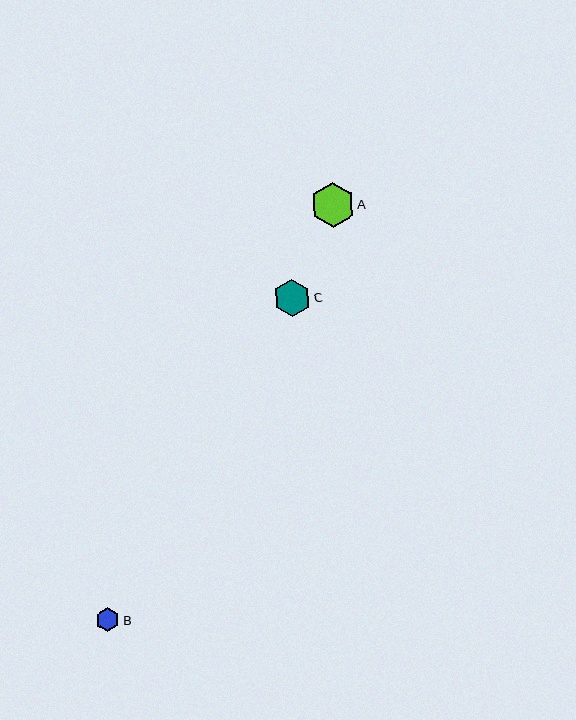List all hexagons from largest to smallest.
From largest to smallest: A, C, B.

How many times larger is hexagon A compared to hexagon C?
Hexagon A is approximately 1.2 times the size of hexagon C.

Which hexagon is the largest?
Hexagon A is the largest with a size of approximately 44 pixels.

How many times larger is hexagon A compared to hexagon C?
Hexagon A is approximately 1.2 times the size of hexagon C.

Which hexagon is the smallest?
Hexagon B is the smallest with a size of approximately 24 pixels.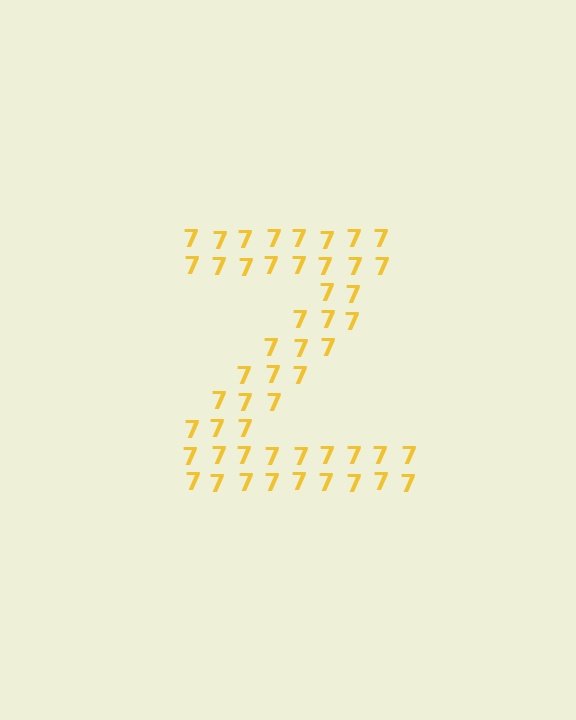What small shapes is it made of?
It is made of small digit 7's.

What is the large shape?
The large shape is the letter Z.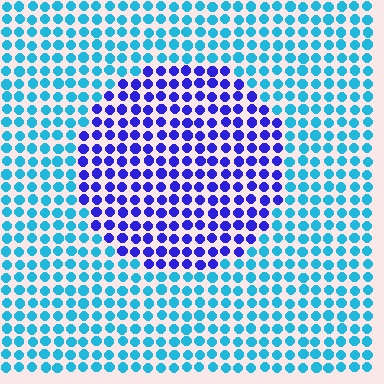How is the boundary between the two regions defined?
The boundary is defined purely by a slight shift in hue (about 53 degrees). Spacing, size, and orientation are identical on both sides.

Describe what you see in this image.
The image is filled with small cyan elements in a uniform arrangement. A circle-shaped region is visible where the elements are tinted to a slightly different hue, forming a subtle color boundary.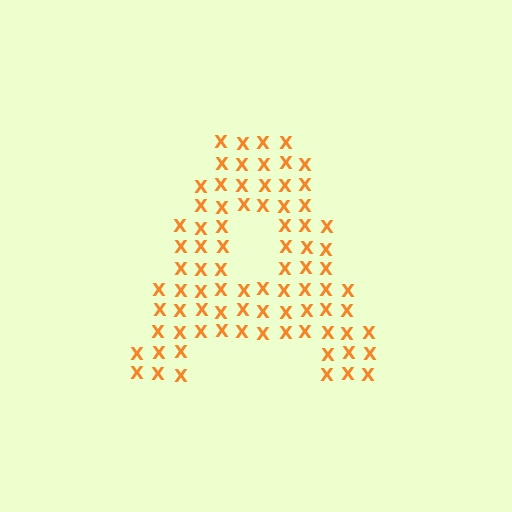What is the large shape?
The large shape is the letter A.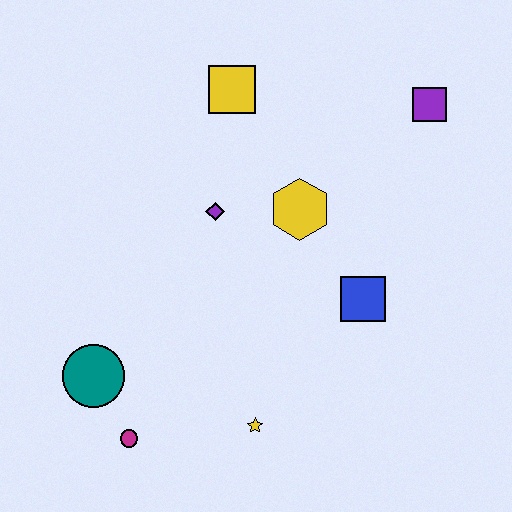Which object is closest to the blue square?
The yellow hexagon is closest to the blue square.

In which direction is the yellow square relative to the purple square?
The yellow square is to the left of the purple square.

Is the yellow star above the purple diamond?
No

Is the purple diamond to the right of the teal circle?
Yes